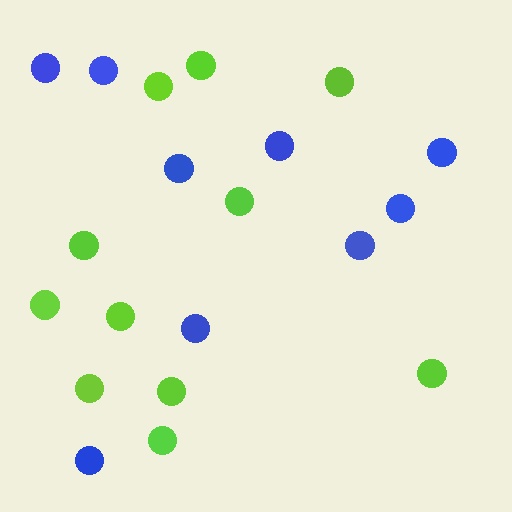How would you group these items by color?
There are 2 groups: one group of blue circles (9) and one group of lime circles (11).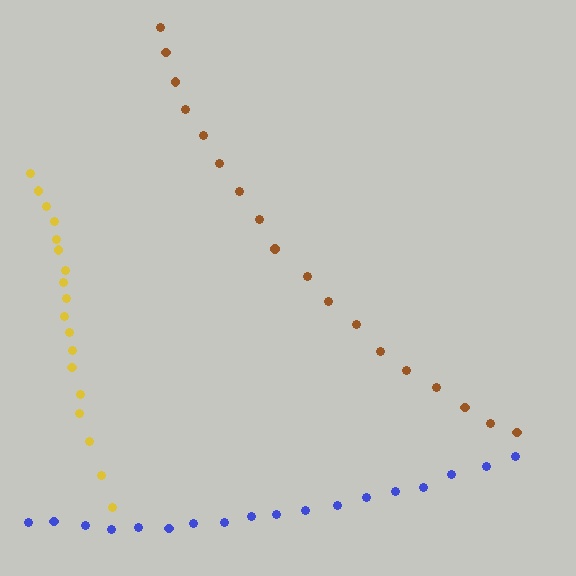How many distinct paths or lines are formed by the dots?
There are 3 distinct paths.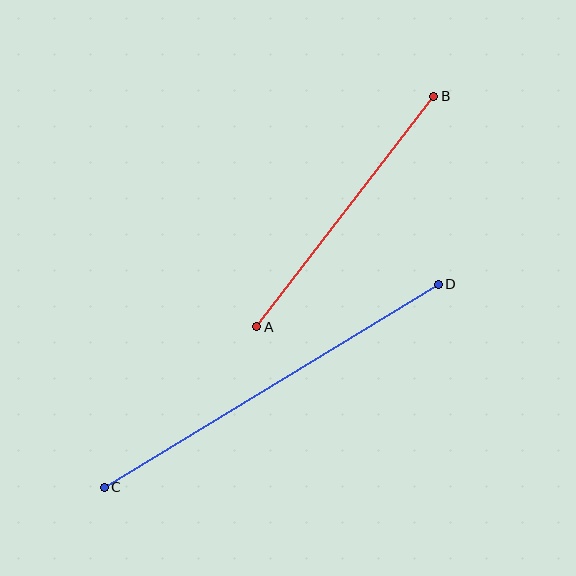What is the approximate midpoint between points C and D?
The midpoint is at approximately (271, 386) pixels.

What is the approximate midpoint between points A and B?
The midpoint is at approximately (345, 211) pixels.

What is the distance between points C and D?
The distance is approximately 391 pixels.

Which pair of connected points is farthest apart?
Points C and D are farthest apart.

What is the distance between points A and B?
The distance is approximately 291 pixels.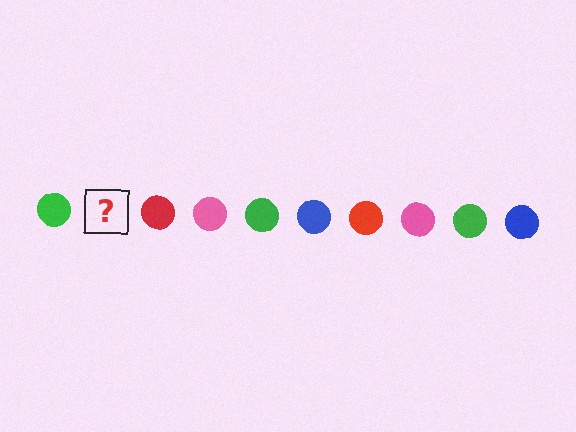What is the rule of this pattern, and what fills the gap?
The rule is that the pattern cycles through green, blue, red, pink circles. The gap should be filled with a blue circle.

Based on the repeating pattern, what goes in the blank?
The blank should be a blue circle.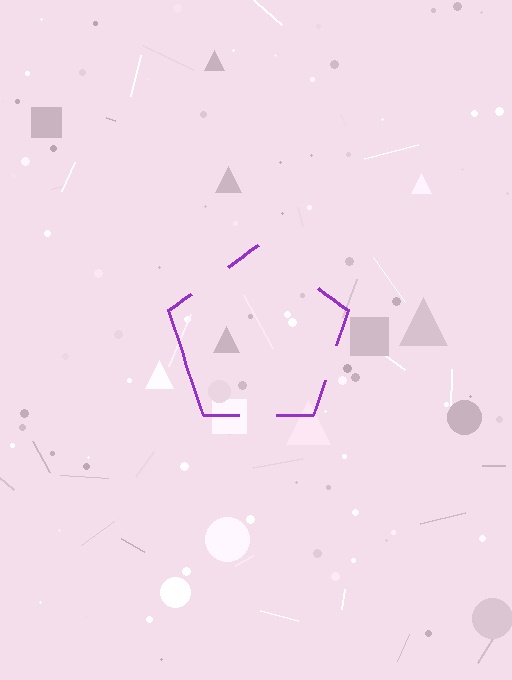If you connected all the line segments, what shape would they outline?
They would outline a pentagon.